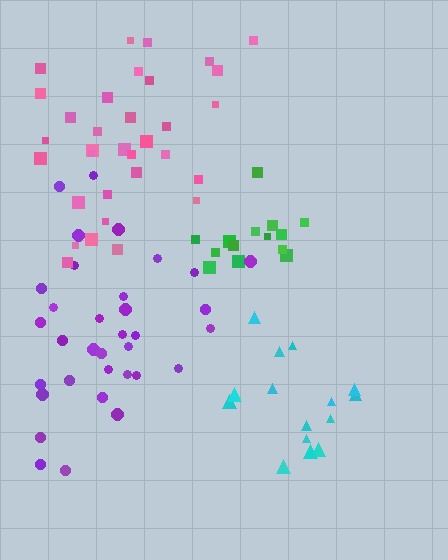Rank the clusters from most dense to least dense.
green, cyan, purple, pink.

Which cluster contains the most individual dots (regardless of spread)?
Purple (34).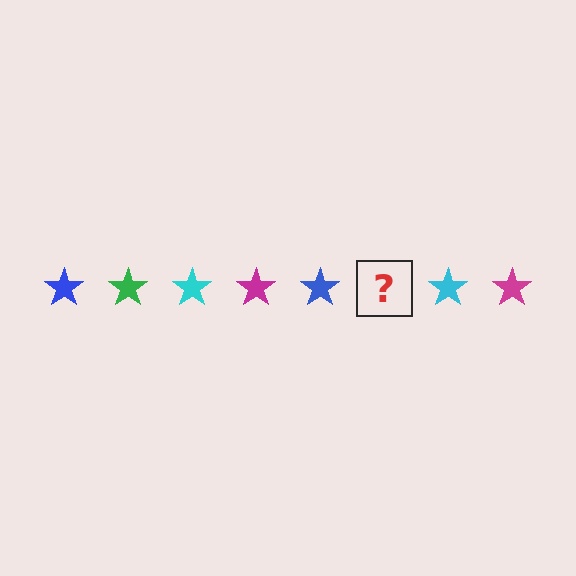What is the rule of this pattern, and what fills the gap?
The rule is that the pattern cycles through blue, green, cyan, magenta stars. The gap should be filled with a green star.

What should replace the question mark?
The question mark should be replaced with a green star.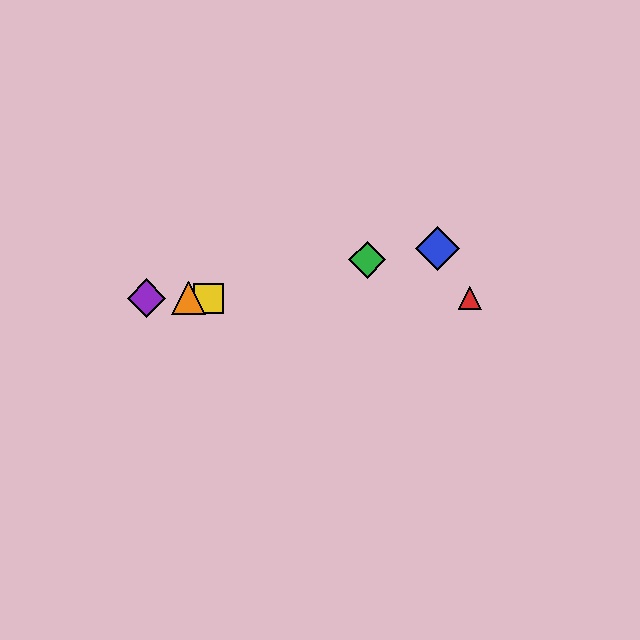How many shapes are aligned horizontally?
4 shapes (the red triangle, the yellow square, the purple diamond, the orange triangle) are aligned horizontally.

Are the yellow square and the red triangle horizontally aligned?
Yes, both are at y≈298.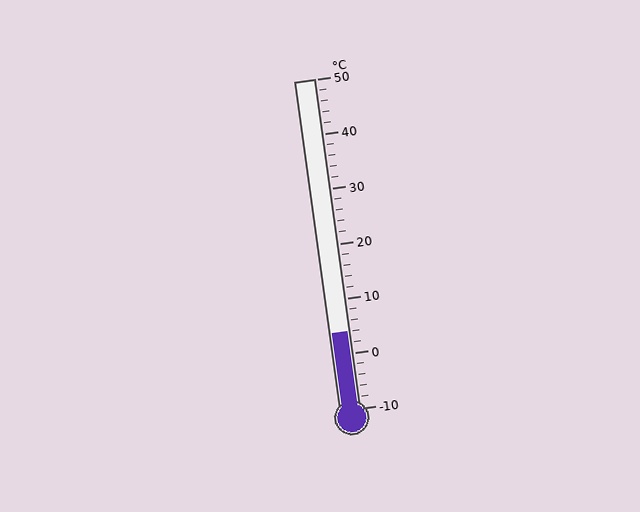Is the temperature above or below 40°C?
The temperature is below 40°C.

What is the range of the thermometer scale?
The thermometer scale ranges from -10°C to 50°C.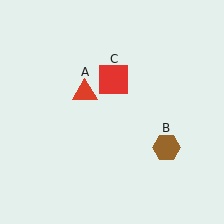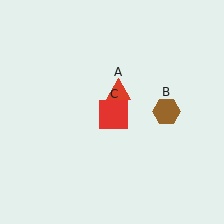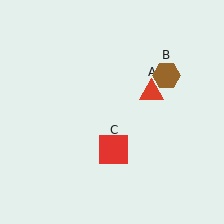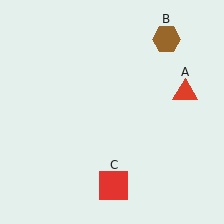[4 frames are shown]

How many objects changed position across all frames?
3 objects changed position: red triangle (object A), brown hexagon (object B), red square (object C).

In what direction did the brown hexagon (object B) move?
The brown hexagon (object B) moved up.